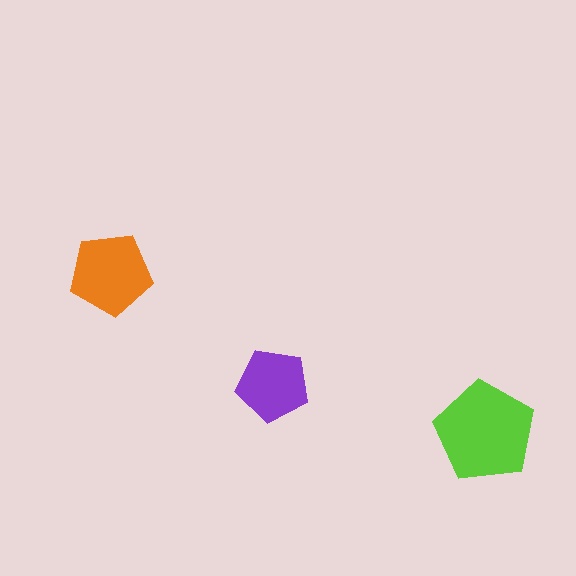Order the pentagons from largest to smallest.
the lime one, the orange one, the purple one.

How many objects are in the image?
There are 3 objects in the image.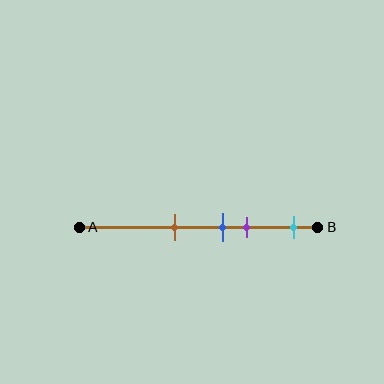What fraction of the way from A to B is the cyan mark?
The cyan mark is approximately 90% (0.9) of the way from A to B.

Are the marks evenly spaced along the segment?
No, the marks are not evenly spaced.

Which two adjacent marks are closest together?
The blue and purple marks are the closest adjacent pair.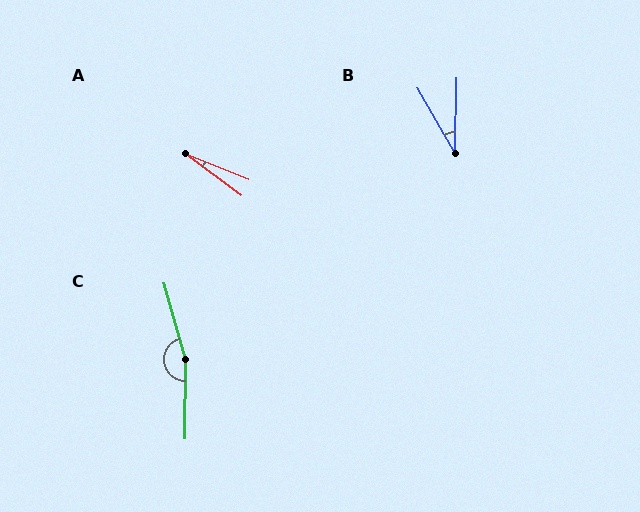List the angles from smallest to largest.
A (15°), B (31°), C (164°).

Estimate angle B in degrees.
Approximately 31 degrees.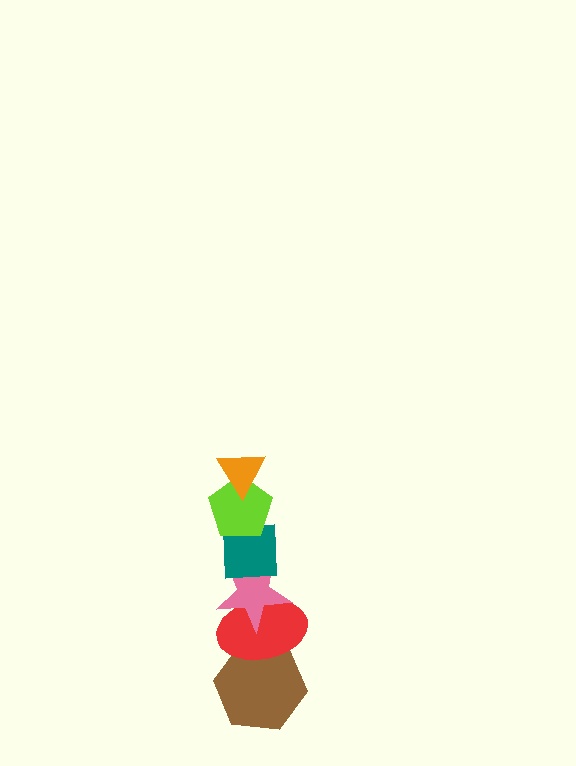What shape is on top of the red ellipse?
The pink star is on top of the red ellipse.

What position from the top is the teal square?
The teal square is 3rd from the top.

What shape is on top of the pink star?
The teal square is on top of the pink star.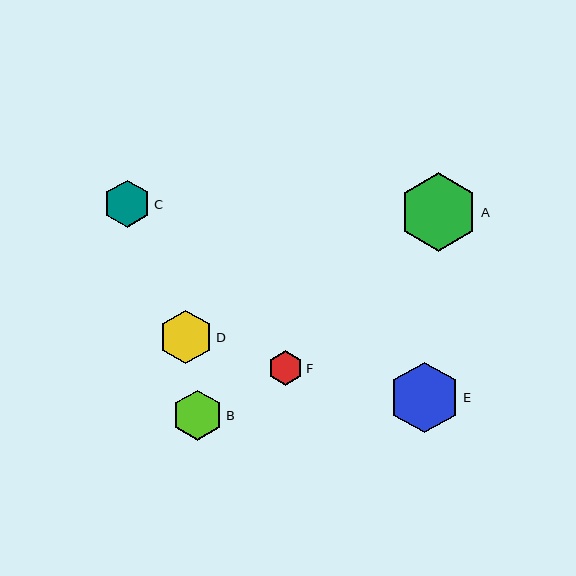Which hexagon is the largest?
Hexagon A is the largest with a size of approximately 78 pixels.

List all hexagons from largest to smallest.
From largest to smallest: A, E, D, B, C, F.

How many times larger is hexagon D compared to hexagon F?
Hexagon D is approximately 1.5 times the size of hexagon F.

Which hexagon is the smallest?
Hexagon F is the smallest with a size of approximately 35 pixels.